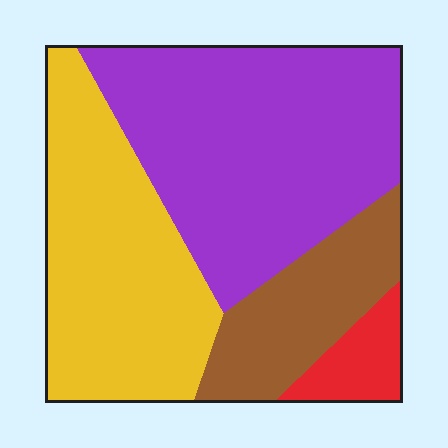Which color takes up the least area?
Red, at roughly 5%.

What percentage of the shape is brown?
Brown covers roughly 15% of the shape.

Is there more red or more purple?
Purple.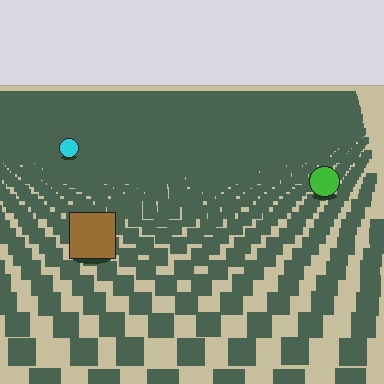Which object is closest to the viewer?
The brown square is closest. The texture marks near it are larger and more spread out.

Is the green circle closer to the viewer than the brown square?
No. The brown square is closer — you can tell from the texture gradient: the ground texture is coarser near it.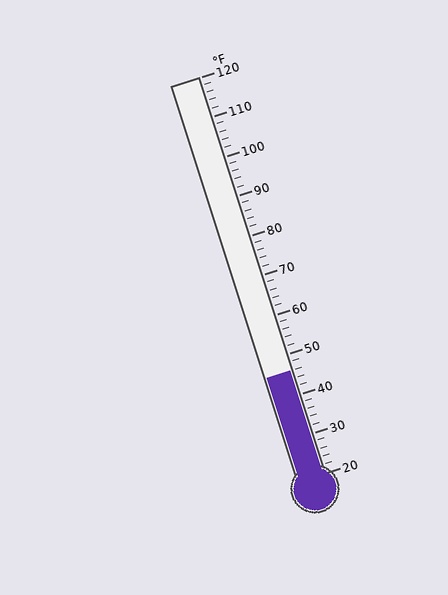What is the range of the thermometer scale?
The thermometer scale ranges from 20°F to 120°F.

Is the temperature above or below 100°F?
The temperature is below 100°F.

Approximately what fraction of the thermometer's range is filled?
The thermometer is filled to approximately 25% of its range.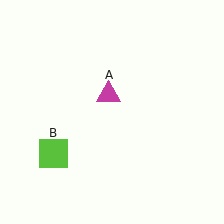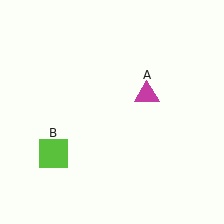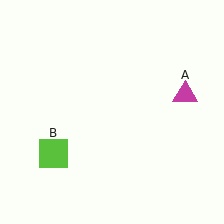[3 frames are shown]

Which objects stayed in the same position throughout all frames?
Lime square (object B) remained stationary.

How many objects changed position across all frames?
1 object changed position: magenta triangle (object A).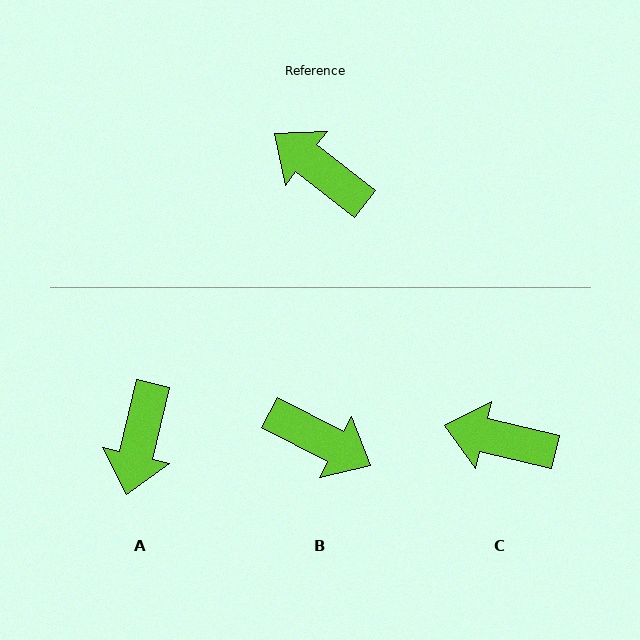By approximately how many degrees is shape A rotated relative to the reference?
Approximately 114 degrees counter-clockwise.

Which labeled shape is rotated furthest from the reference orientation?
B, about 170 degrees away.